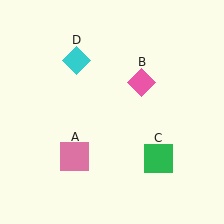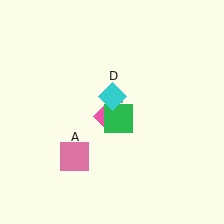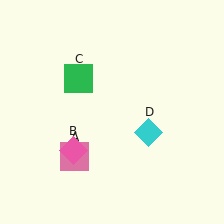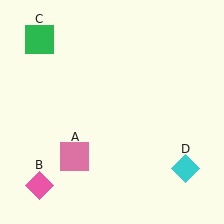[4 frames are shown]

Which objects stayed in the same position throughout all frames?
Pink square (object A) remained stationary.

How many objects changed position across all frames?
3 objects changed position: pink diamond (object B), green square (object C), cyan diamond (object D).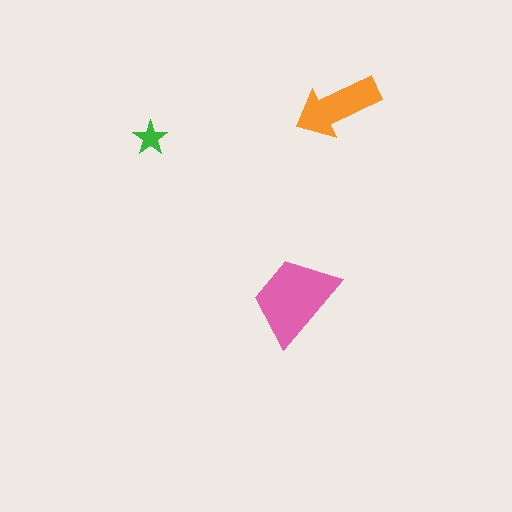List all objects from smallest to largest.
The green star, the orange arrow, the pink trapezoid.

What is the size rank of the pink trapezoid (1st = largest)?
1st.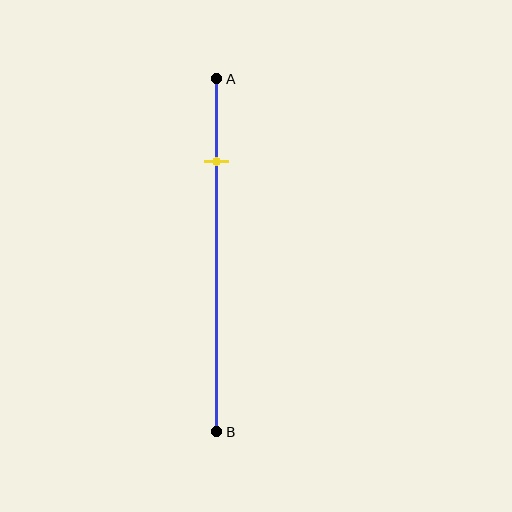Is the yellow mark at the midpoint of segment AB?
No, the mark is at about 25% from A, not at the 50% midpoint.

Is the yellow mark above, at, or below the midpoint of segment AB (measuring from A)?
The yellow mark is above the midpoint of segment AB.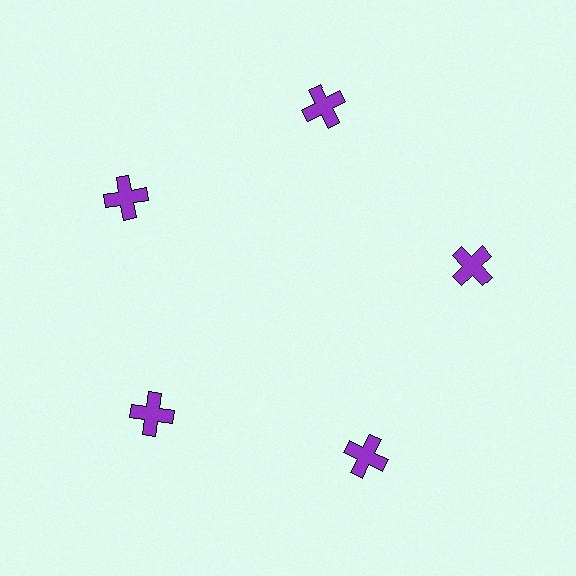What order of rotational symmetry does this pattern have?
This pattern has 5-fold rotational symmetry.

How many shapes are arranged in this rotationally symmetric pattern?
There are 5 shapes, arranged in 5 groups of 1.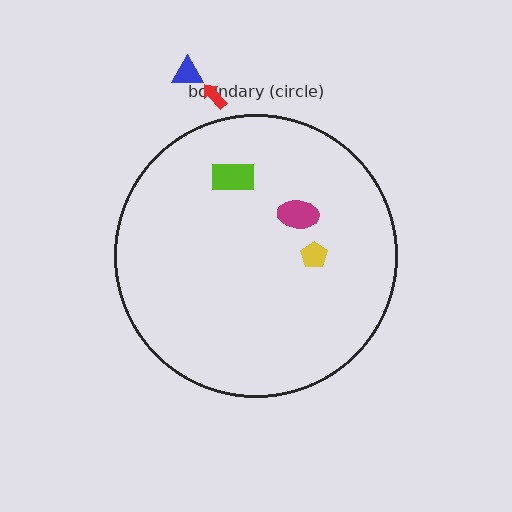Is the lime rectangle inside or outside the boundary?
Inside.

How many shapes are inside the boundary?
3 inside, 2 outside.